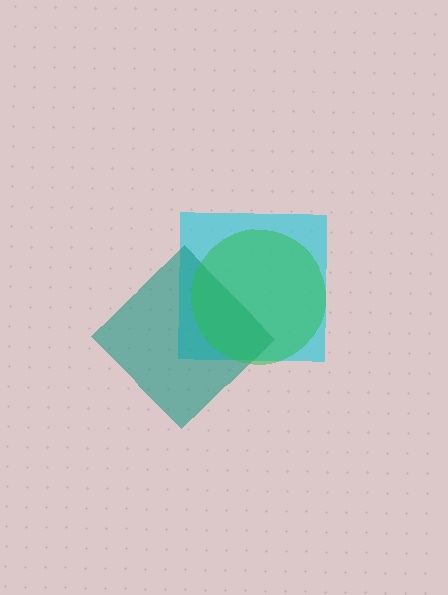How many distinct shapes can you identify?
There are 3 distinct shapes: a cyan square, a teal diamond, a green circle.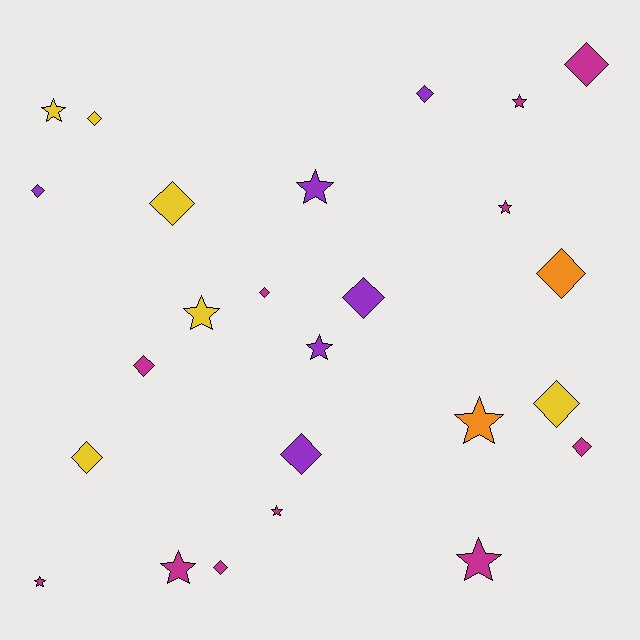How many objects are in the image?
There are 25 objects.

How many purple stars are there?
There are 2 purple stars.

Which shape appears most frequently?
Diamond, with 14 objects.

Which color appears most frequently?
Magenta, with 11 objects.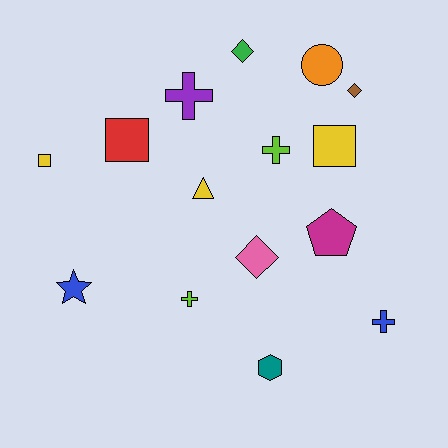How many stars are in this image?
There is 1 star.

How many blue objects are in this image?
There are 2 blue objects.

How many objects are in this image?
There are 15 objects.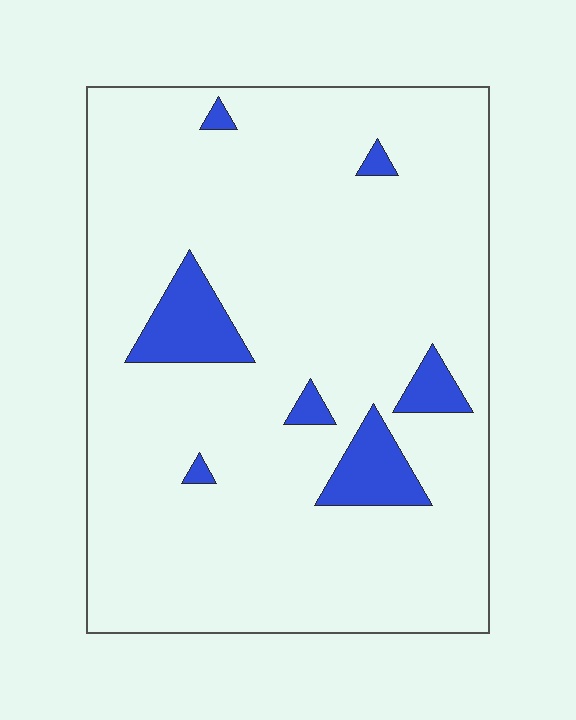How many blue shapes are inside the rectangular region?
7.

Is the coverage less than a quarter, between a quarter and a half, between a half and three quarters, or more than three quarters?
Less than a quarter.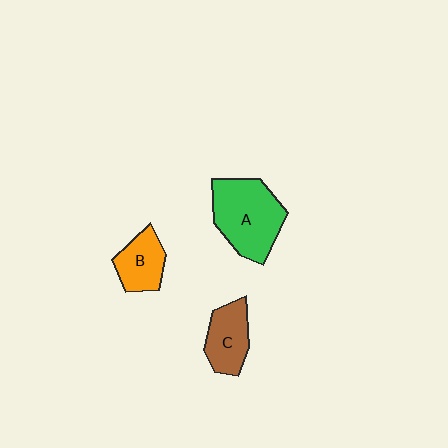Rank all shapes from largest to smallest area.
From largest to smallest: A (green), C (brown), B (orange).